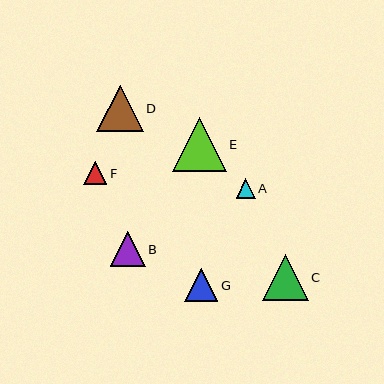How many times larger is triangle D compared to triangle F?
Triangle D is approximately 2.0 times the size of triangle F.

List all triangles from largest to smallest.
From largest to smallest: E, D, C, B, G, F, A.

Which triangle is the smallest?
Triangle A is the smallest with a size of approximately 19 pixels.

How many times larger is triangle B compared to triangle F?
Triangle B is approximately 1.5 times the size of triangle F.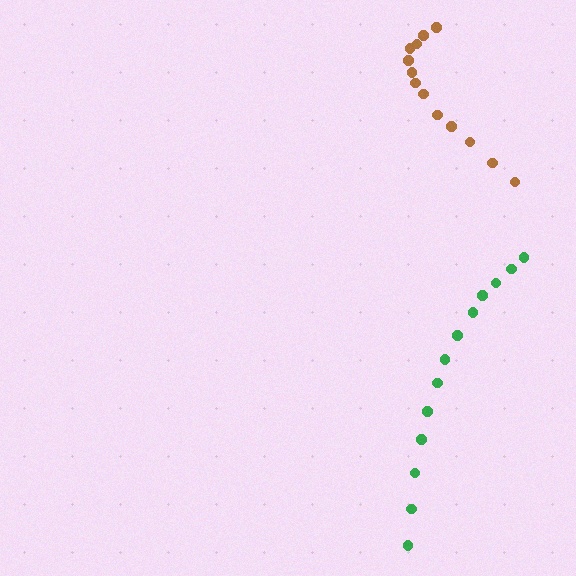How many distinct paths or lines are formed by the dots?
There are 2 distinct paths.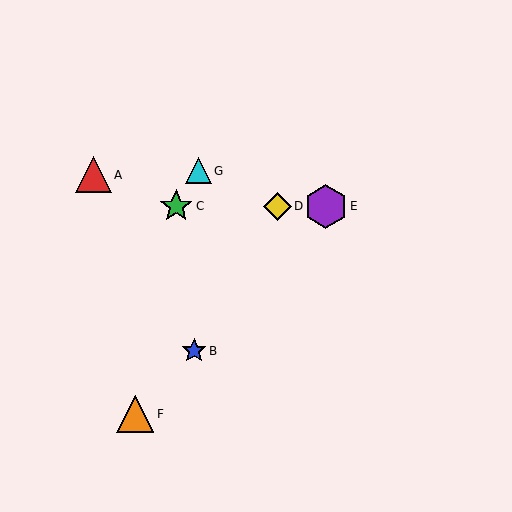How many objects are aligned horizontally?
3 objects (C, D, E) are aligned horizontally.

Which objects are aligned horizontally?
Objects C, D, E are aligned horizontally.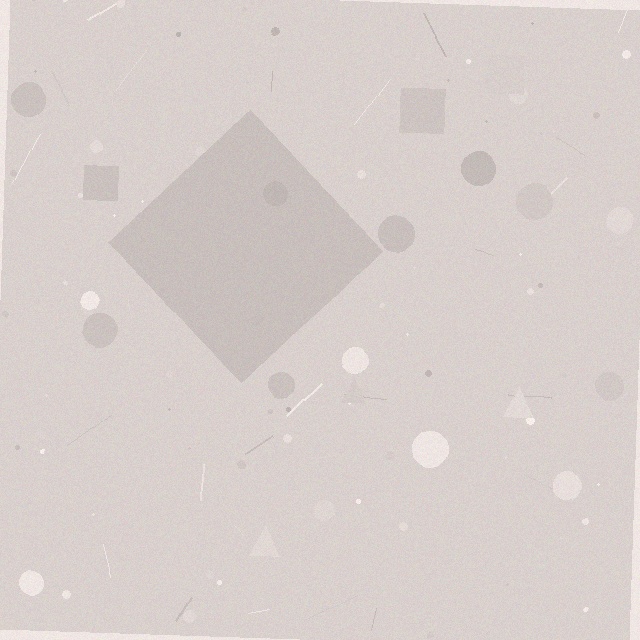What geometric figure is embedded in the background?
A diamond is embedded in the background.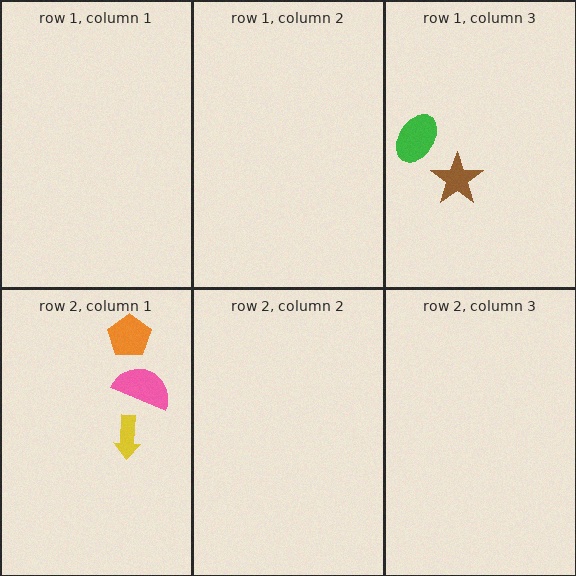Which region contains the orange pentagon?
The row 2, column 1 region.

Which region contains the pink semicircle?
The row 2, column 1 region.